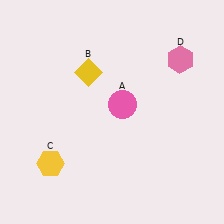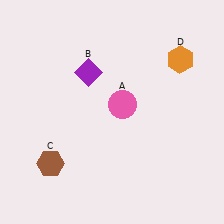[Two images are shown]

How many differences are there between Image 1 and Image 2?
There are 3 differences between the two images.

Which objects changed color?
B changed from yellow to purple. C changed from yellow to brown. D changed from pink to orange.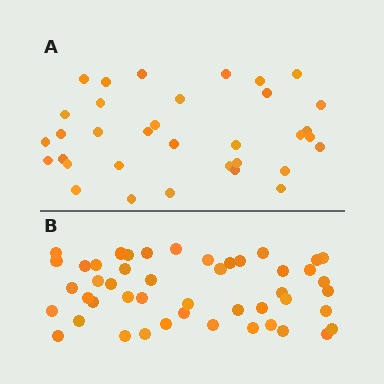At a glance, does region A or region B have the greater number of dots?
Region B (the bottom region) has more dots.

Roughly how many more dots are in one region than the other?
Region B has approximately 15 more dots than region A.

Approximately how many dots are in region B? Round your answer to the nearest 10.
About 50 dots. (The exact count is 47, which rounds to 50.)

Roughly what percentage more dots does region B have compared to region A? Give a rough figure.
About 40% more.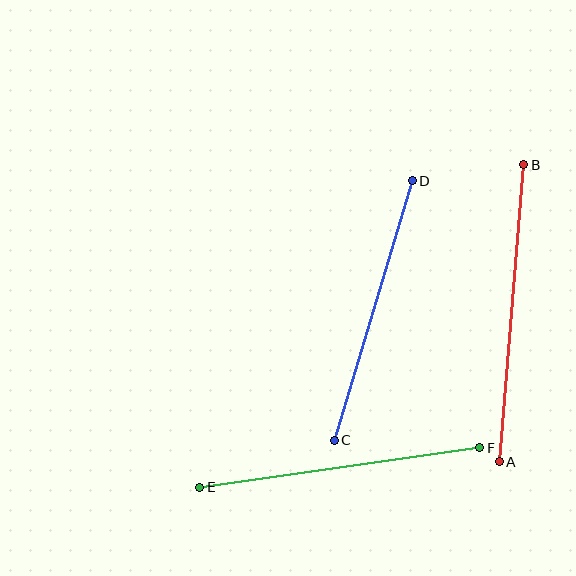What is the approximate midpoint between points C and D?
The midpoint is at approximately (373, 310) pixels.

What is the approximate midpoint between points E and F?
The midpoint is at approximately (340, 468) pixels.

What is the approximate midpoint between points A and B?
The midpoint is at approximately (511, 313) pixels.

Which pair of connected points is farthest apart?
Points A and B are farthest apart.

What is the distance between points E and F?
The distance is approximately 283 pixels.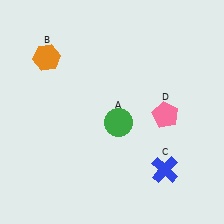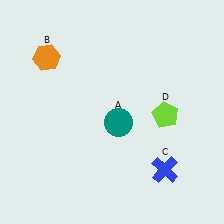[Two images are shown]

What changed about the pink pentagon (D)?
In Image 1, D is pink. In Image 2, it changed to lime.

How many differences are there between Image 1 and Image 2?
There are 2 differences between the two images.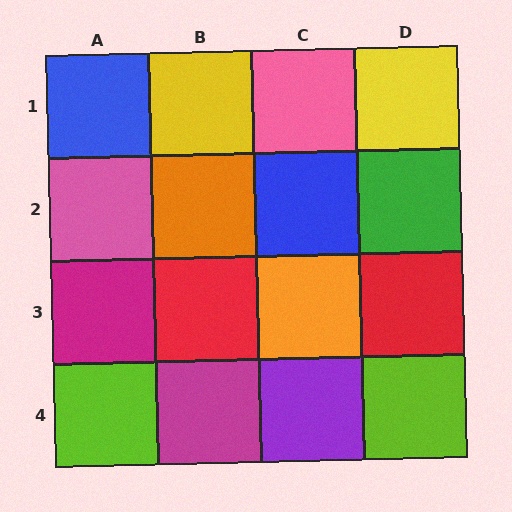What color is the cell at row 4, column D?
Lime.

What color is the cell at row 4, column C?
Purple.